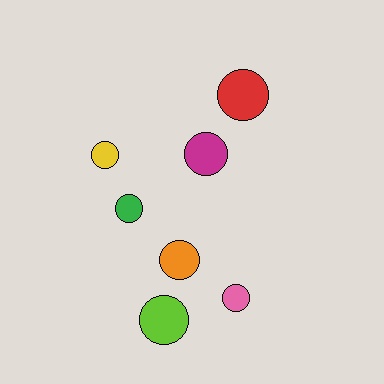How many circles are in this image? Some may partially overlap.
There are 7 circles.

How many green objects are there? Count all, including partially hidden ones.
There is 1 green object.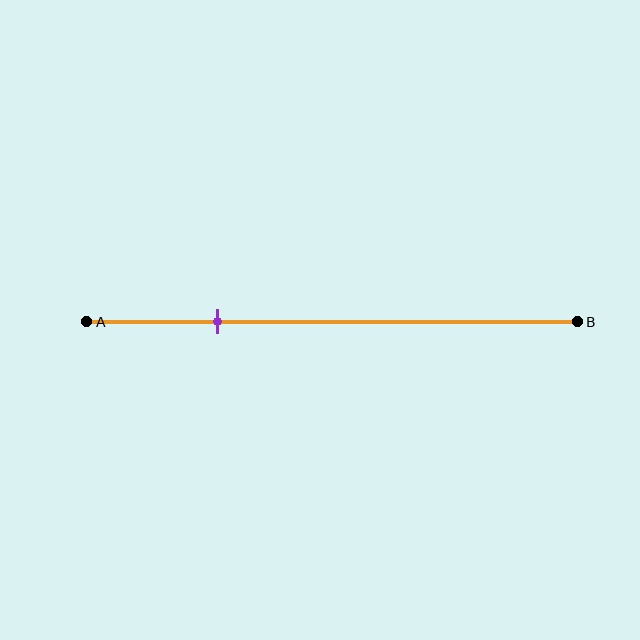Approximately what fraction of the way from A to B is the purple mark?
The purple mark is approximately 25% of the way from A to B.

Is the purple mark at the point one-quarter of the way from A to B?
Yes, the mark is approximately at the one-quarter point.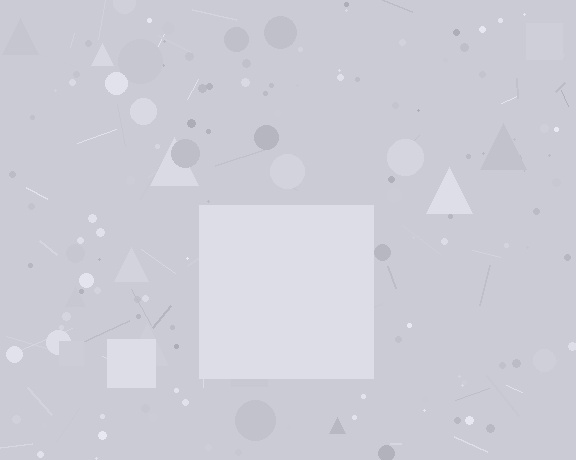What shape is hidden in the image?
A square is hidden in the image.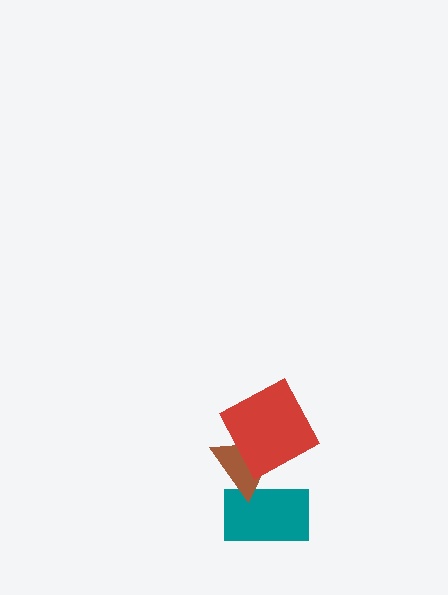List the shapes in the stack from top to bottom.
From top to bottom: the red square, the brown triangle, the teal rectangle.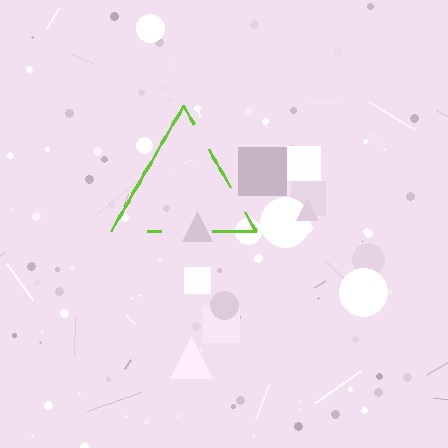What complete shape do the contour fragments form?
The contour fragments form a triangle.